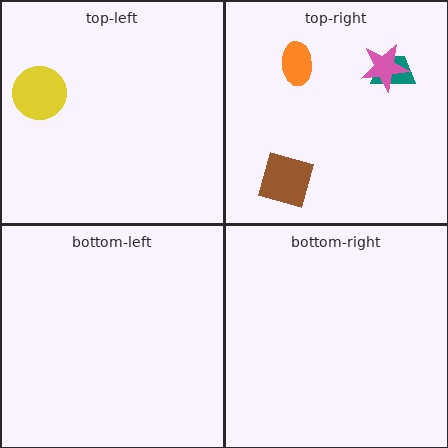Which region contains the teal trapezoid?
The top-right region.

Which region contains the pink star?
The top-right region.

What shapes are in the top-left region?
The yellow circle.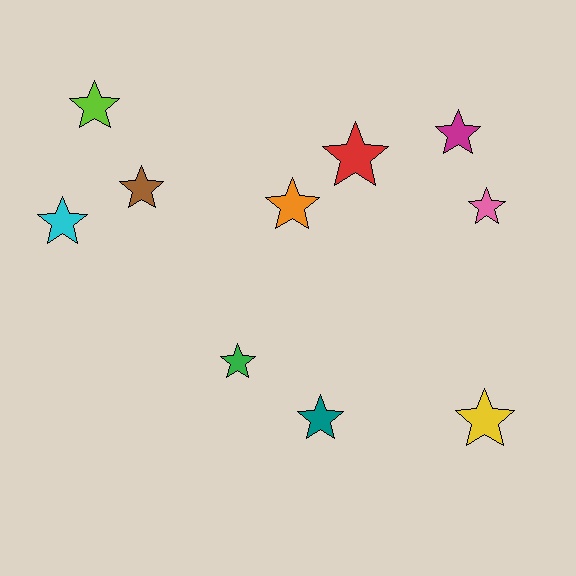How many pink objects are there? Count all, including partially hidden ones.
There is 1 pink object.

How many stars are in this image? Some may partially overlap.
There are 10 stars.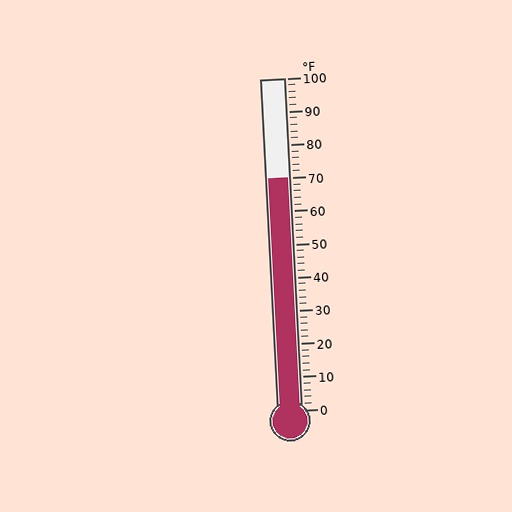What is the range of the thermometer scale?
The thermometer scale ranges from 0°F to 100°F.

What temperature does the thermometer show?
The thermometer shows approximately 70°F.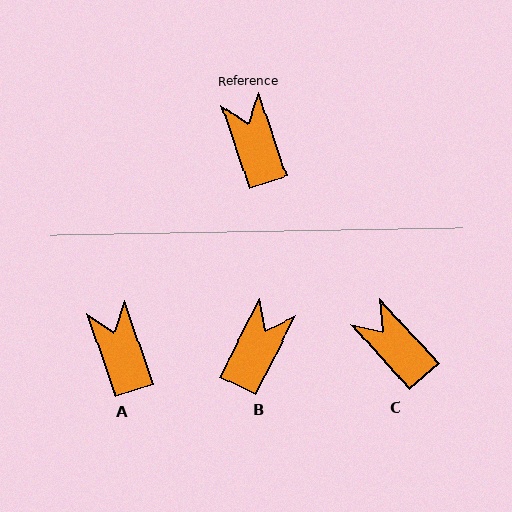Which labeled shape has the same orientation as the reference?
A.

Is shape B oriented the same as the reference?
No, it is off by about 46 degrees.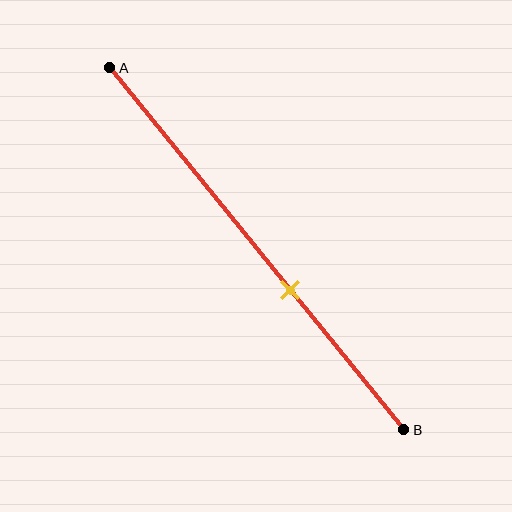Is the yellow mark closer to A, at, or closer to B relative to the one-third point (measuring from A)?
The yellow mark is closer to point B than the one-third point of segment AB.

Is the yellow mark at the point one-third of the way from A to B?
No, the mark is at about 60% from A, not at the 33% one-third point.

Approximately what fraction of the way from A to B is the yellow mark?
The yellow mark is approximately 60% of the way from A to B.